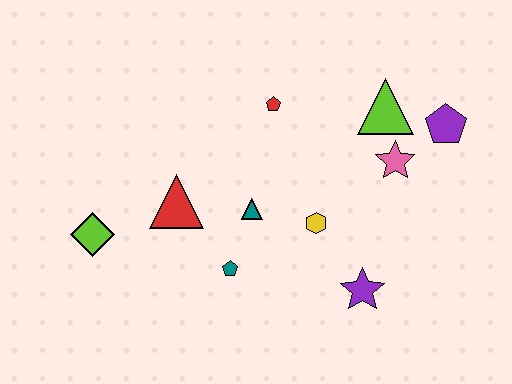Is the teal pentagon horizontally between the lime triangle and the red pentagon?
No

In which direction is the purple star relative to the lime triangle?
The purple star is below the lime triangle.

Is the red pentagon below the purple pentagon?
No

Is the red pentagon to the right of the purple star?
No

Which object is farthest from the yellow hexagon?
The lime diamond is farthest from the yellow hexagon.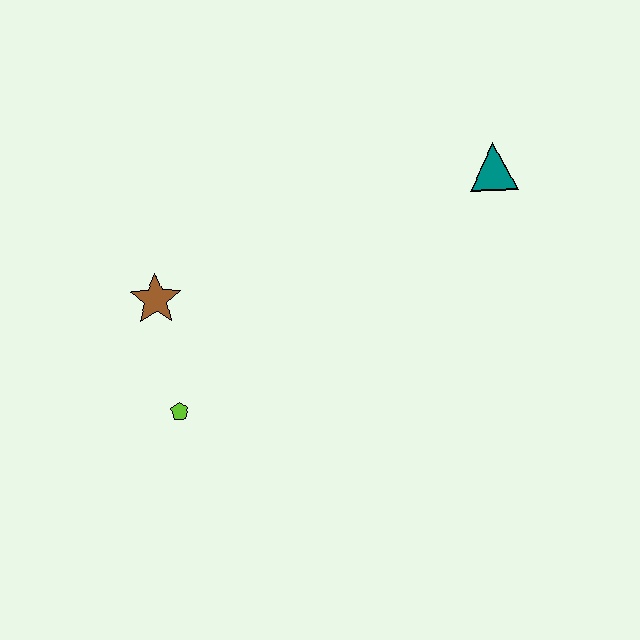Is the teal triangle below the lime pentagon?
No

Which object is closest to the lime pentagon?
The brown star is closest to the lime pentagon.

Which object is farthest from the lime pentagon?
The teal triangle is farthest from the lime pentagon.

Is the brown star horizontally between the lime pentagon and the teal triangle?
No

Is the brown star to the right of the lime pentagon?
No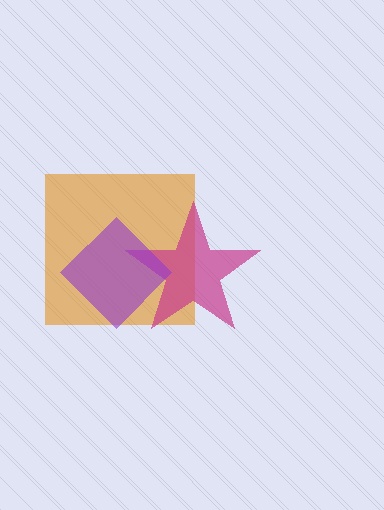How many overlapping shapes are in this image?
There are 3 overlapping shapes in the image.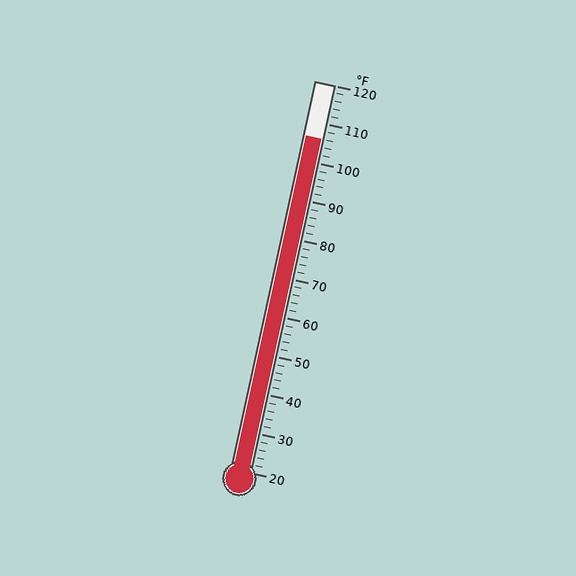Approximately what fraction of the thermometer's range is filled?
The thermometer is filled to approximately 85% of its range.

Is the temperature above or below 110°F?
The temperature is below 110°F.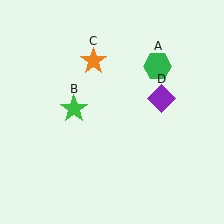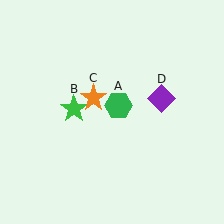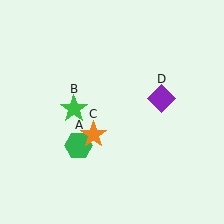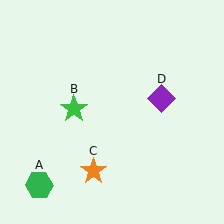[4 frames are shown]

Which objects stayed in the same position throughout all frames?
Green star (object B) and purple diamond (object D) remained stationary.